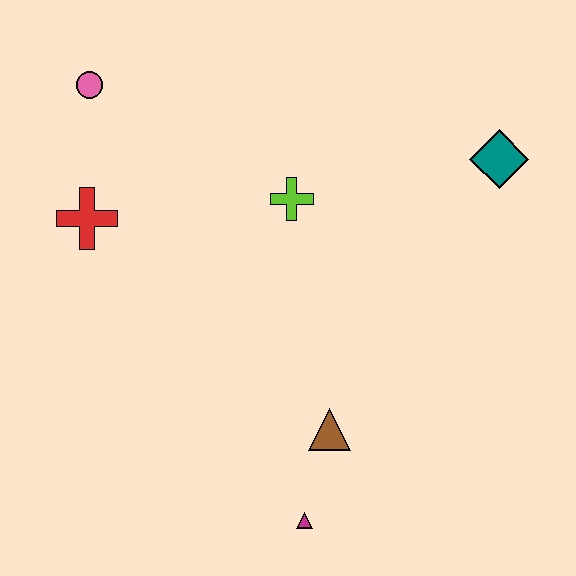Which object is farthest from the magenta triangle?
The pink circle is farthest from the magenta triangle.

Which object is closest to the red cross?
The pink circle is closest to the red cross.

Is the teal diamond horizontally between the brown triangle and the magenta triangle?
No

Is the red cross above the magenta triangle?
Yes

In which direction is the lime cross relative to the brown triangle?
The lime cross is above the brown triangle.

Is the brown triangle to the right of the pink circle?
Yes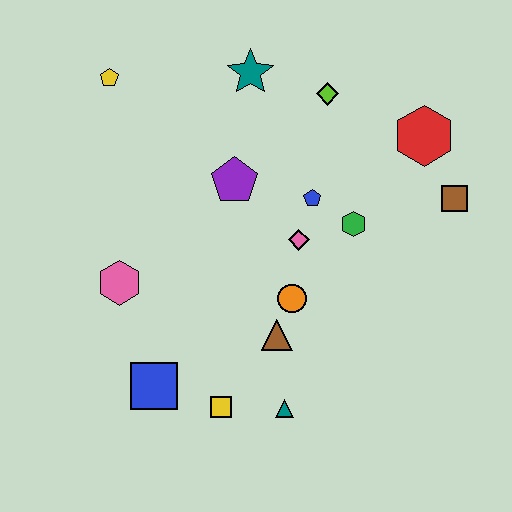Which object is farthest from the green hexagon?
The yellow pentagon is farthest from the green hexagon.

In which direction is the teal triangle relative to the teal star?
The teal triangle is below the teal star.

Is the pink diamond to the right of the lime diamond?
No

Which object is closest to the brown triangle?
The orange circle is closest to the brown triangle.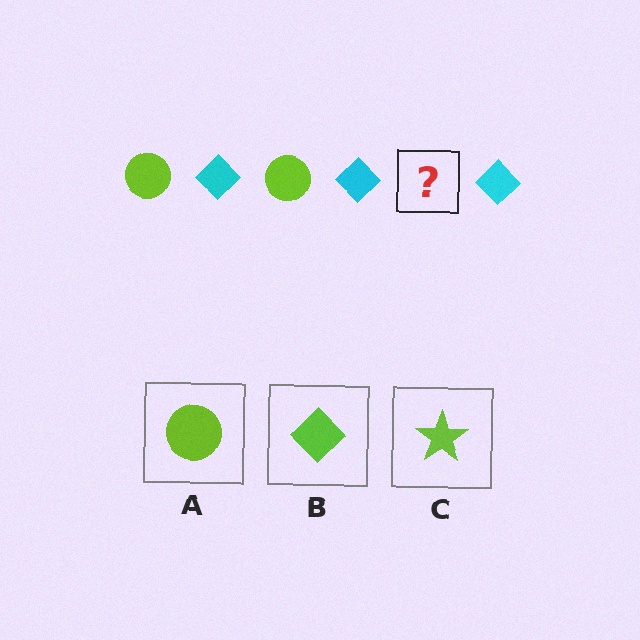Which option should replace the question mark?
Option A.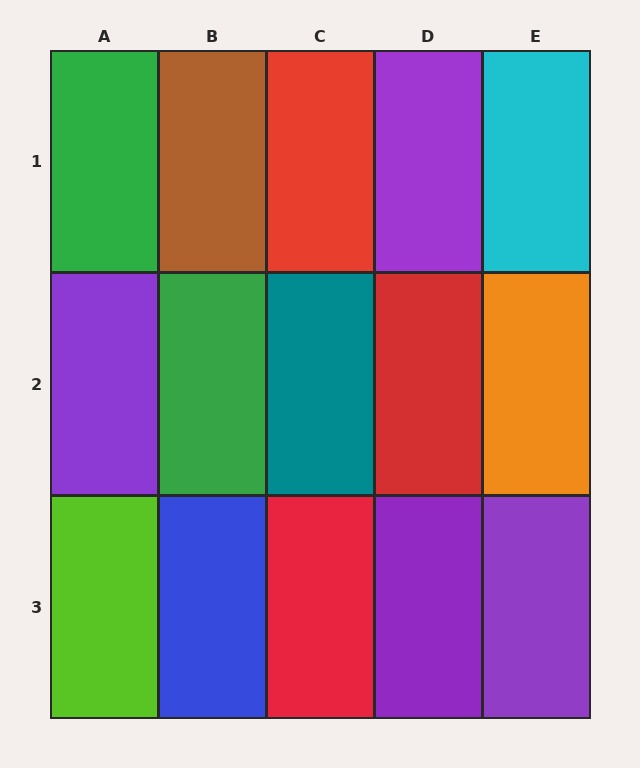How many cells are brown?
1 cell is brown.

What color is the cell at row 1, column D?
Purple.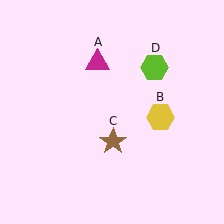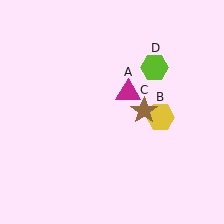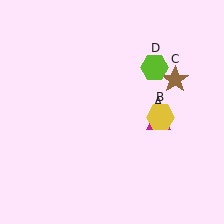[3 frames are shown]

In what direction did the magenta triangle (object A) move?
The magenta triangle (object A) moved down and to the right.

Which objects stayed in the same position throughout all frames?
Yellow hexagon (object B) and lime hexagon (object D) remained stationary.